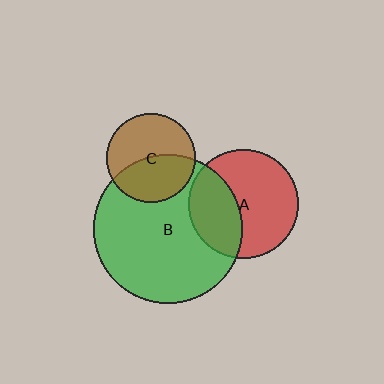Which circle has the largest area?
Circle B (green).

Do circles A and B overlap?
Yes.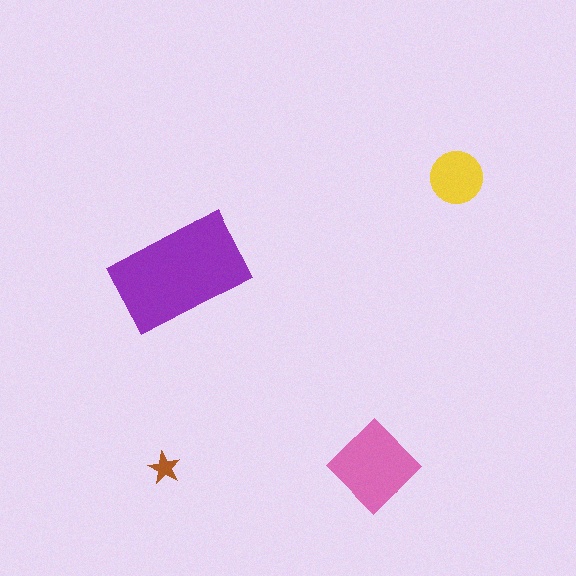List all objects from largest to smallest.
The purple rectangle, the pink diamond, the yellow circle, the brown star.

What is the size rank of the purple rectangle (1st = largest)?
1st.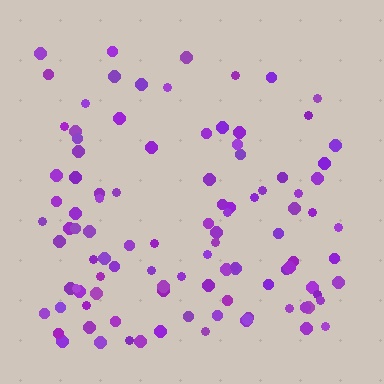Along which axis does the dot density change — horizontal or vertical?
Vertical.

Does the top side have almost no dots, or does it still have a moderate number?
Still a moderate number, just noticeably fewer than the bottom.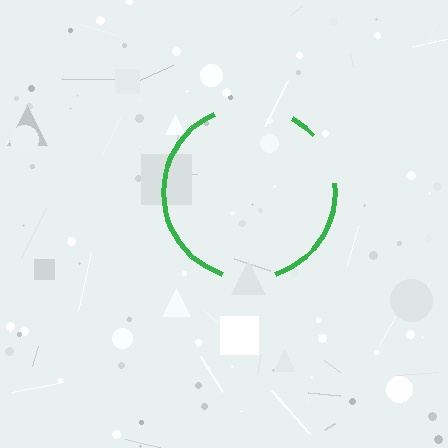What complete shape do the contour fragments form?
The contour fragments form a circle.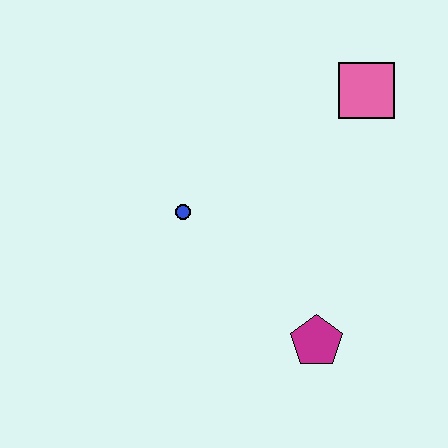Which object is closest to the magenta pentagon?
The blue circle is closest to the magenta pentagon.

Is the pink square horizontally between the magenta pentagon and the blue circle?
No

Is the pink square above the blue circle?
Yes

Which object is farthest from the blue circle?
The pink square is farthest from the blue circle.